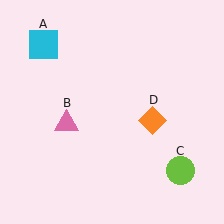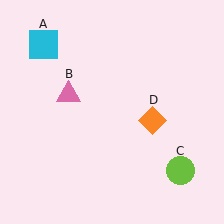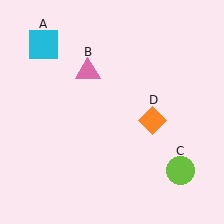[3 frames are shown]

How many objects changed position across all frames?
1 object changed position: pink triangle (object B).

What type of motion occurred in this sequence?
The pink triangle (object B) rotated clockwise around the center of the scene.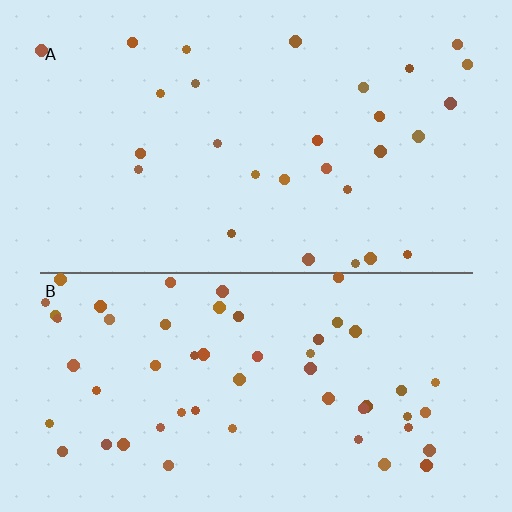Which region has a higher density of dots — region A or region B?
B (the bottom).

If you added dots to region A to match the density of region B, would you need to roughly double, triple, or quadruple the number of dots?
Approximately double.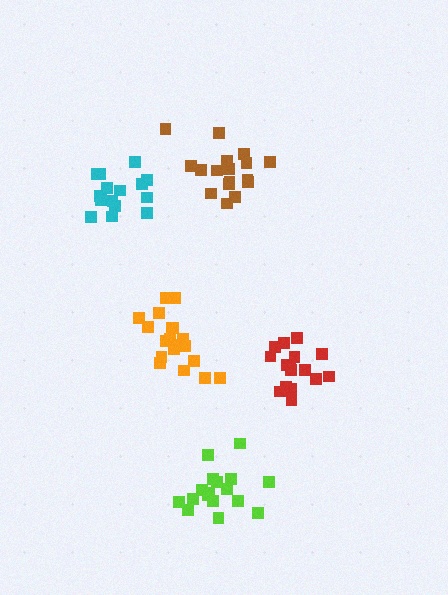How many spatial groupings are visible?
There are 5 spatial groupings.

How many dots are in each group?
Group 1: 16 dots, Group 2: 15 dots, Group 3: 19 dots, Group 4: 17 dots, Group 5: 17 dots (84 total).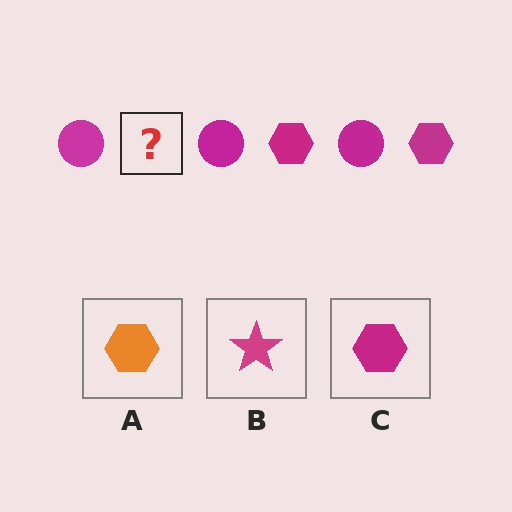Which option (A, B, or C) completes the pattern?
C.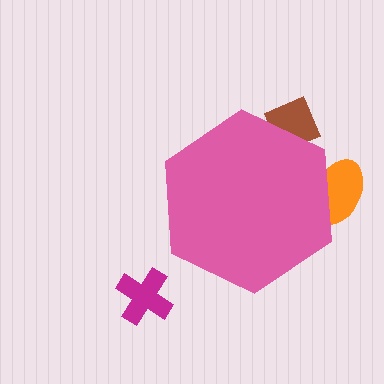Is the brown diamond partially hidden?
Yes, the brown diamond is partially hidden behind the pink hexagon.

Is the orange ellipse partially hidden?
Yes, the orange ellipse is partially hidden behind the pink hexagon.